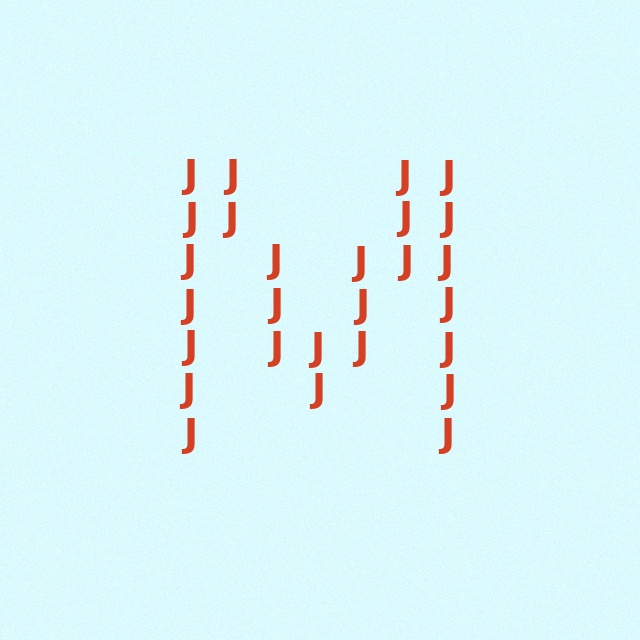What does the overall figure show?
The overall figure shows the letter M.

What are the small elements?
The small elements are letter J's.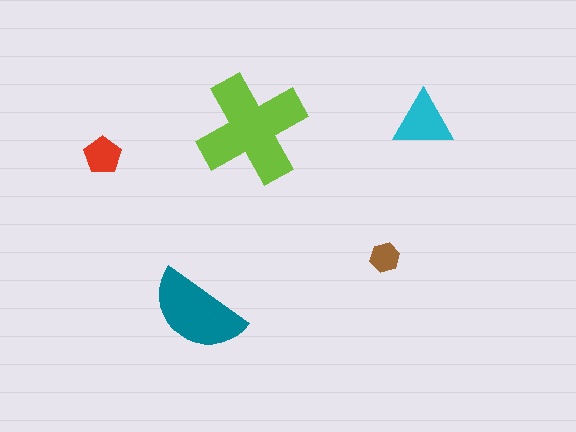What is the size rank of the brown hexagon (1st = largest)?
5th.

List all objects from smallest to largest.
The brown hexagon, the red pentagon, the cyan triangle, the teal semicircle, the lime cross.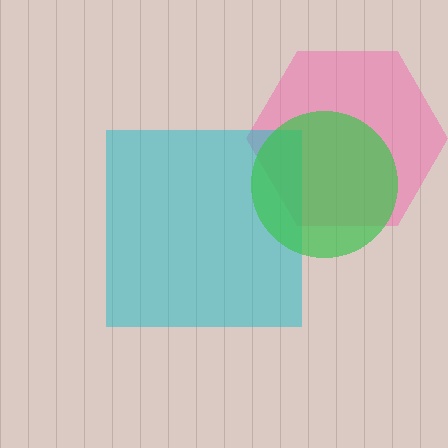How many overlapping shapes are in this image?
There are 3 overlapping shapes in the image.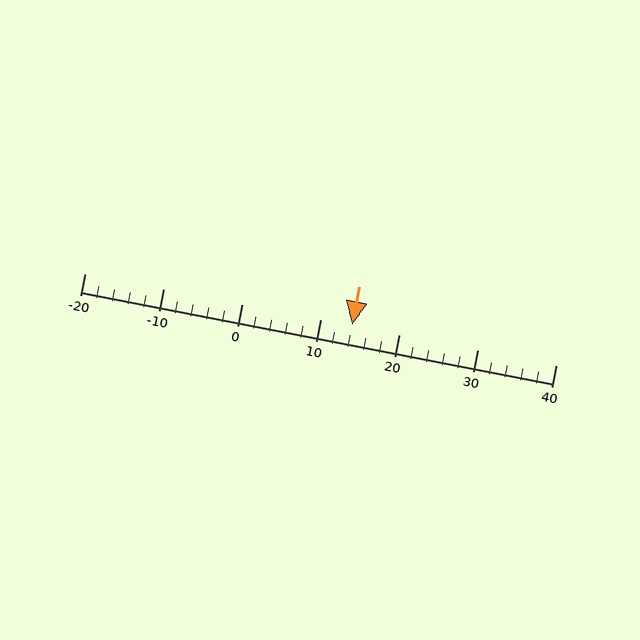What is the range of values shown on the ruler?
The ruler shows values from -20 to 40.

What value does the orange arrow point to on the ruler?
The orange arrow points to approximately 14.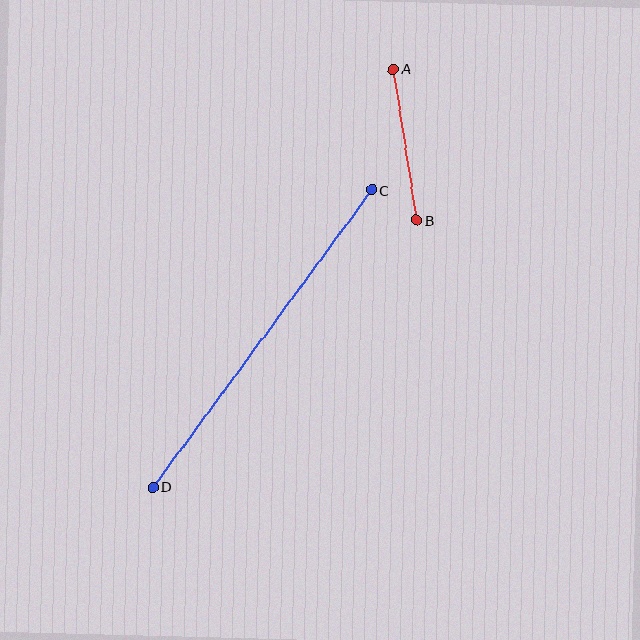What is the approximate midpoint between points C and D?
The midpoint is at approximately (262, 339) pixels.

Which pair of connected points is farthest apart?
Points C and D are farthest apart.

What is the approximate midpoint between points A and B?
The midpoint is at approximately (405, 145) pixels.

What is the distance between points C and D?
The distance is approximately 369 pixels.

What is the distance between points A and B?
The distance is approximately 153 pixels.